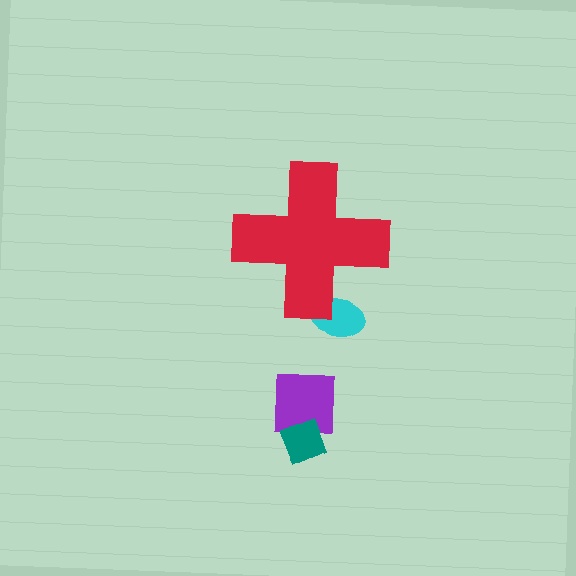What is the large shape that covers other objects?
A red cross.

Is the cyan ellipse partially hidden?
Yes, the cyan ellipse is partially hidden behind the red cross.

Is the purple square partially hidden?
No, the purple square is fully visible.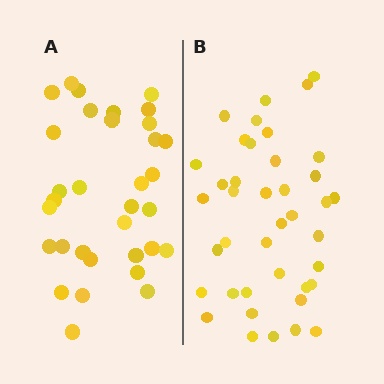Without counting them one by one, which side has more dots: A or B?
Region B (the right region) has more dots.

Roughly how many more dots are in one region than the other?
Region B has roughly 8 or so more dots than region A.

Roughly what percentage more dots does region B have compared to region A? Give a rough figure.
About 20% more.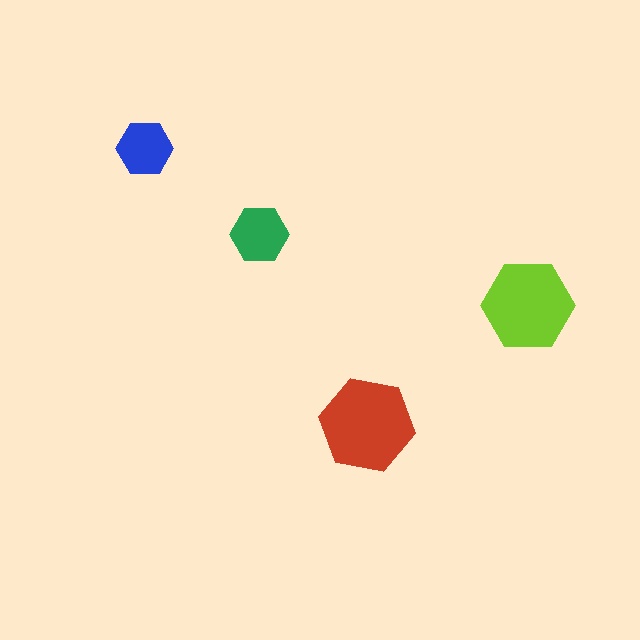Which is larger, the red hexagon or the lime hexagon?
The red one.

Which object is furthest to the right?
The lime hexagon is rightmost.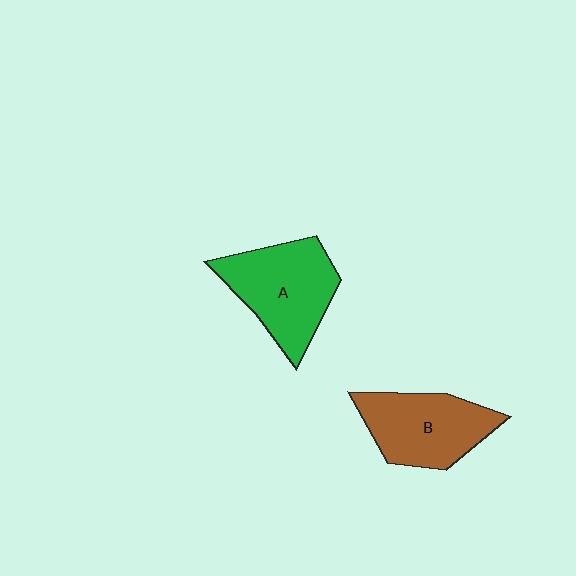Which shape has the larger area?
Shape A (green).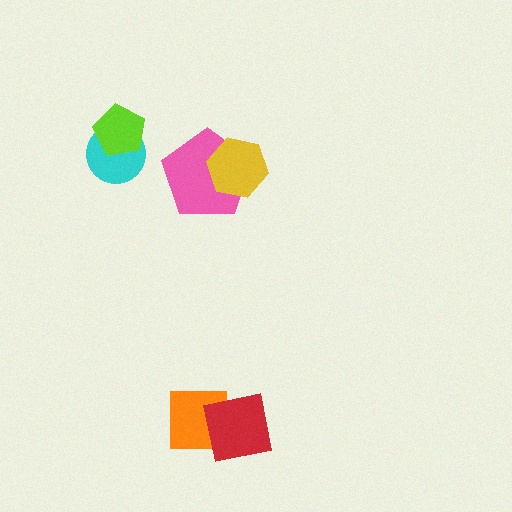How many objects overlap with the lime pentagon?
1 object overlaps with the lime pentagon.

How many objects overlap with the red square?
1 object overlaps with the red square.